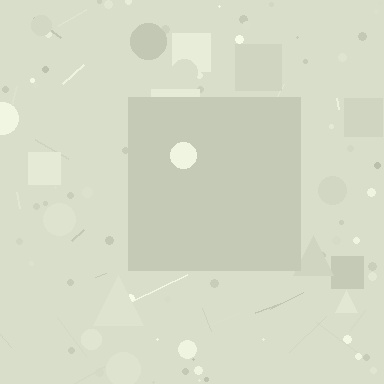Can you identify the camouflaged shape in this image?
The camouflaged shape is a square.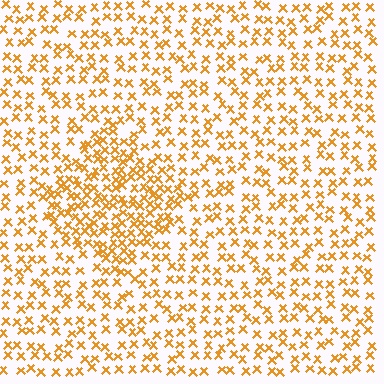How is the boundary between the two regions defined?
The boundary is defined by a change in element density (approximately 1.9x ratio). All elements are the same color, size, and shape.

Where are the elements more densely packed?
The elements are more densely packed inside the diamond boundary.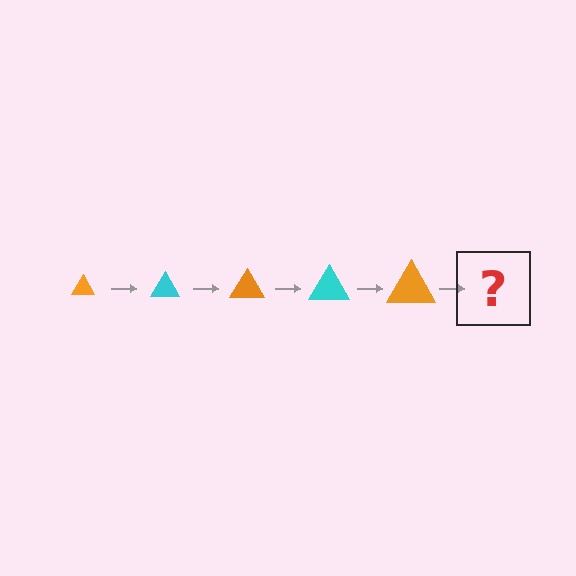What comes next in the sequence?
The next element should be a cyan triangle, larger than the previous one.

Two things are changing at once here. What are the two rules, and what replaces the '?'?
The two rules are that the triangle grows larger each step and the color cycles through orange and cyan. The '?' should be a cyan triangle, larger than the previous one.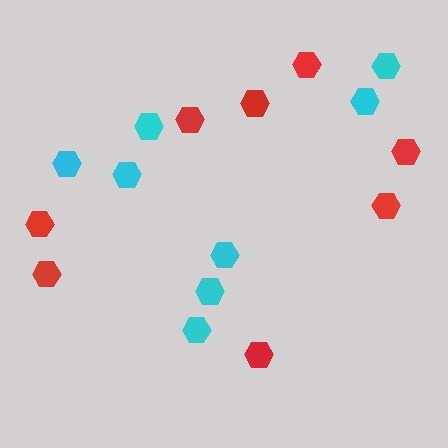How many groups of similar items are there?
There are 2 groups: one group of red hexagons (8) and one group of cyan hexagons (8).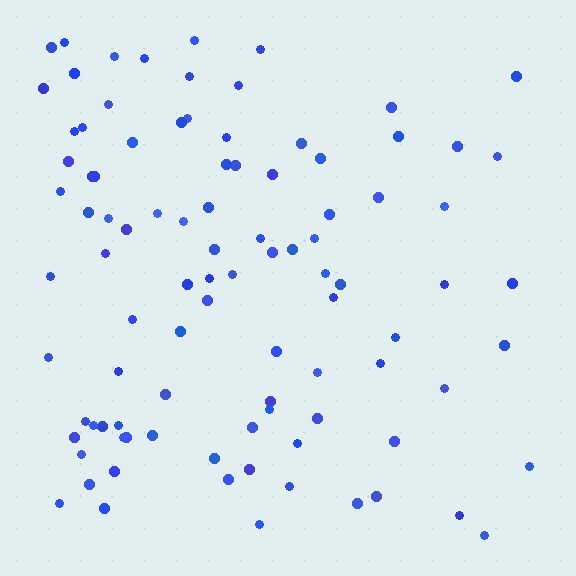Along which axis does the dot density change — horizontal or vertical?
Horizontal.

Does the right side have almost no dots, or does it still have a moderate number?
Still a moderate number, just noticeably fewer than the left.